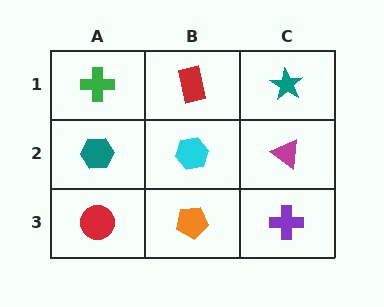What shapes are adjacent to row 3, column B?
A cyan hexagon (row 2, column B), a red circle (row 3, column A), a purple cross (row 3, column C).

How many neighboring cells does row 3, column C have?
2.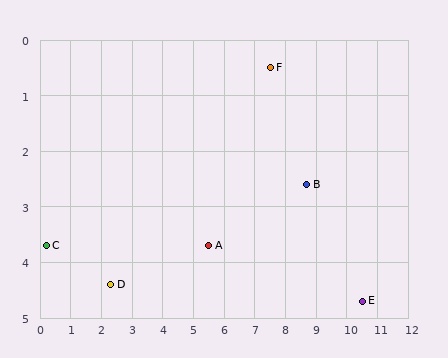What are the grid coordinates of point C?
Point C is at approximately (0.2, 3.7).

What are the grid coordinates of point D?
Point D is at approximately (2.3, 4.4).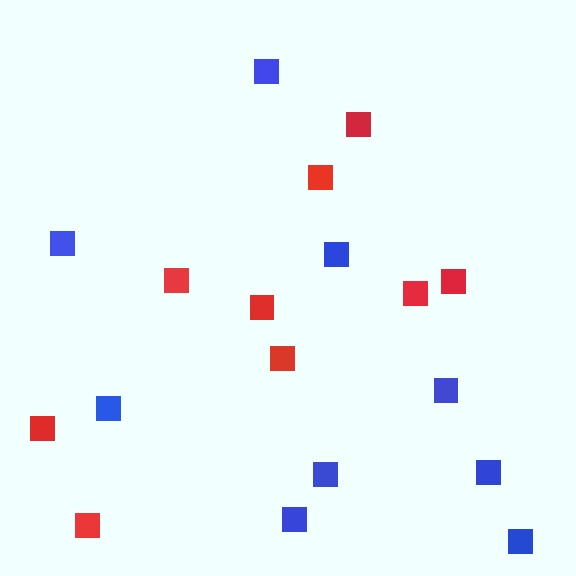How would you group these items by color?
There are 2 groups: one group of blue squares (9) and one group of red squares (9).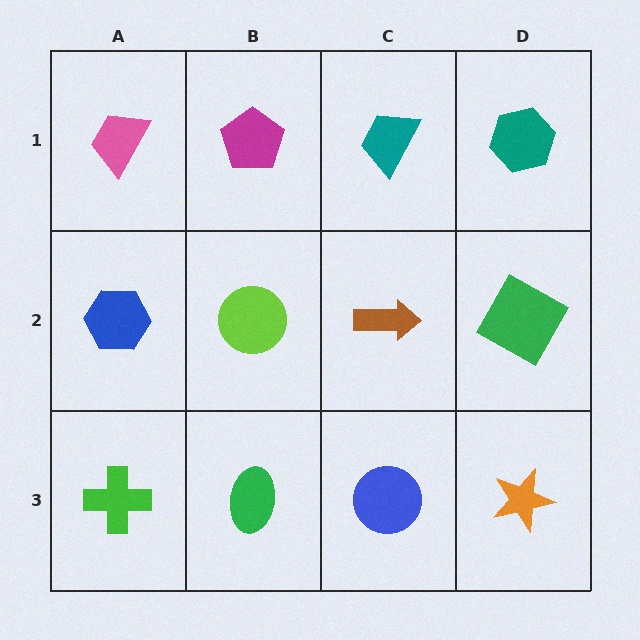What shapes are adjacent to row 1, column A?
A blue hexagon (row 2, column A), a magenta pentagon (row 1, column B).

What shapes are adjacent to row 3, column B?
A lime circle (row 2, column B), a green cross (row 3, column A), a blue circle (row 3, column C).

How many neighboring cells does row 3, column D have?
2.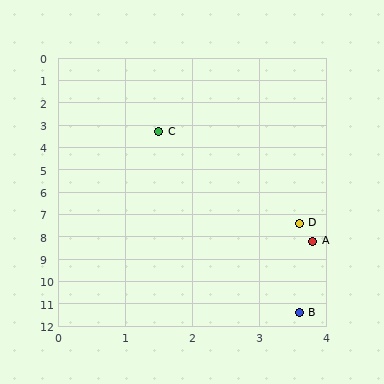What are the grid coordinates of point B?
Point B is at approximately (3.6, 11.4).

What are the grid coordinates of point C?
Point C is at approximately (1.5, 3.3).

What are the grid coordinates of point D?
Point D is at approximately (3.6, 7.4).